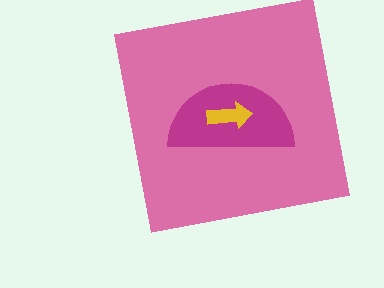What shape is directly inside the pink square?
The magenta semicircle.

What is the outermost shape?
The pink square.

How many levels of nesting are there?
3.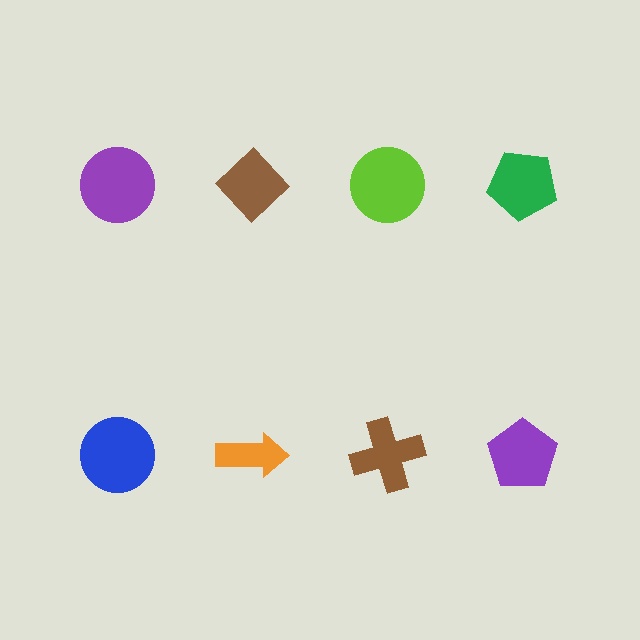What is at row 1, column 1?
A purple circle.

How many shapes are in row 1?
4 shapes.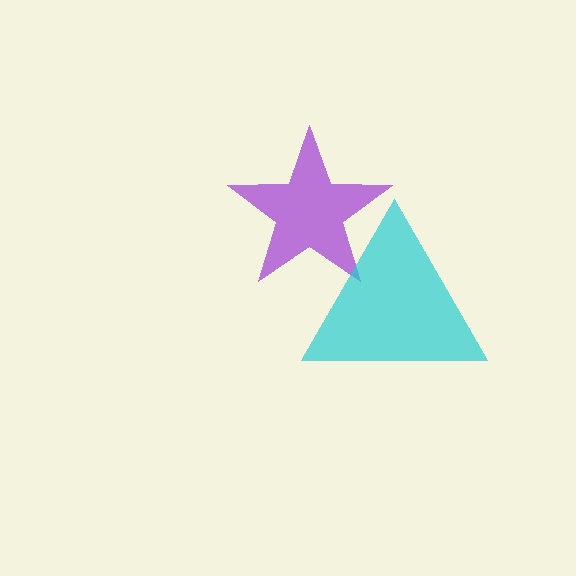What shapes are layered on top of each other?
The layered shapes are: a purple star, a cyan triangle.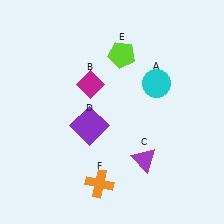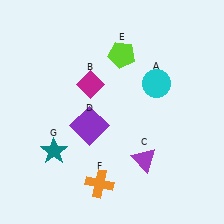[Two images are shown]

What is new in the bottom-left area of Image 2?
A teal star (G) was added in the bottom-left area of Image 2.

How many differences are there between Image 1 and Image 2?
There is 1 difference between the two images.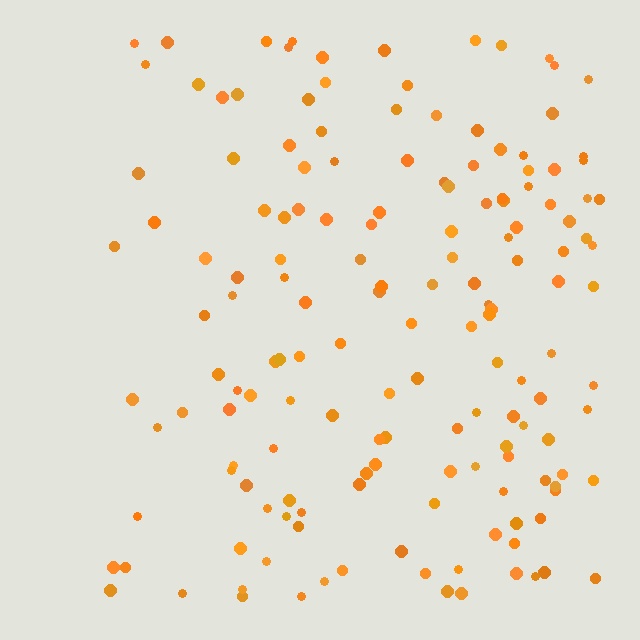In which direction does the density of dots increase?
From left to right, with the right side densest.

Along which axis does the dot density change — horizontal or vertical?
Horizontal.